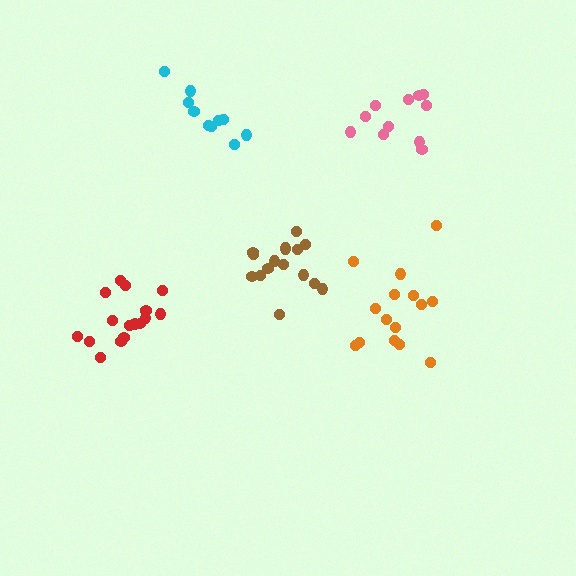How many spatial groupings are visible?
There are 5 spatial groupings.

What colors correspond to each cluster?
The clusters are colored: orange, red, cyan, brown, pink.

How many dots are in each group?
Group 1: 15 dots, Group 2: 16 dots, Group 3: 10 dots, Group 4: 16 dots, Group 5: 11 dots (68 total).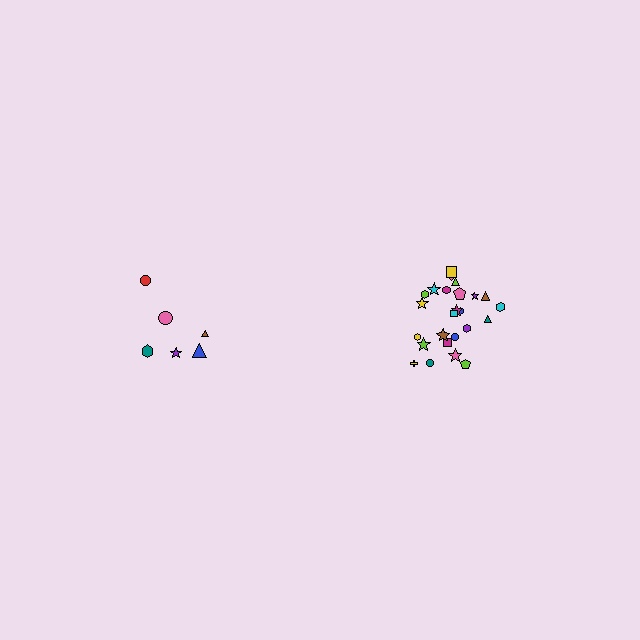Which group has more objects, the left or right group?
The right group.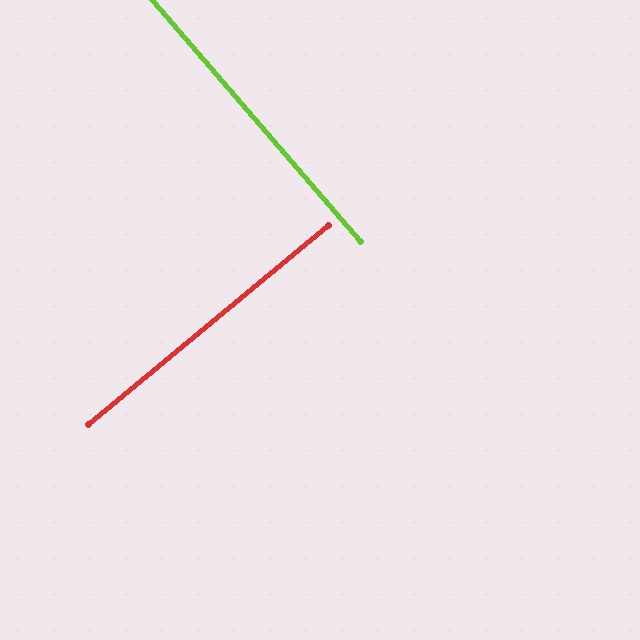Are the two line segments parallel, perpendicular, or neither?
Perpendicular — they meet at approximately 89°.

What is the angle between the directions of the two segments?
Approximately 89 degrees.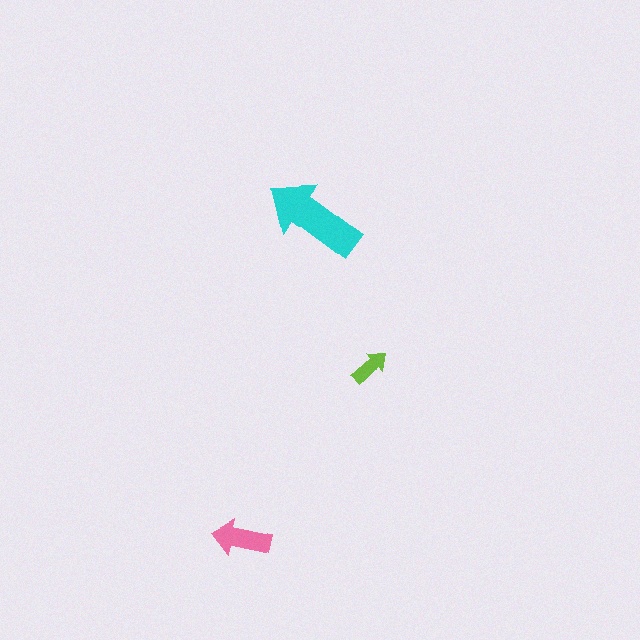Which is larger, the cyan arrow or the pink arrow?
The cyan one.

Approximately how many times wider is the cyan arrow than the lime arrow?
About 2.5 times wider.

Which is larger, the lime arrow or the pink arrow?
The pink one.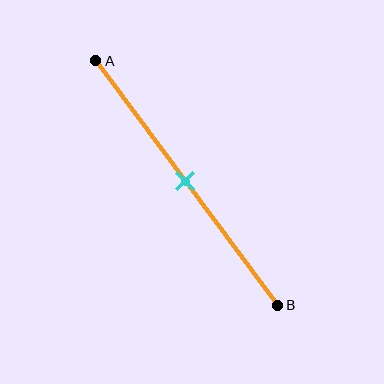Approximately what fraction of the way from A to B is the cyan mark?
The cyan mark is approximately 50% of the way from A to B.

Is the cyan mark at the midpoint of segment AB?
Yes, the mark is approximately at the midpoint.